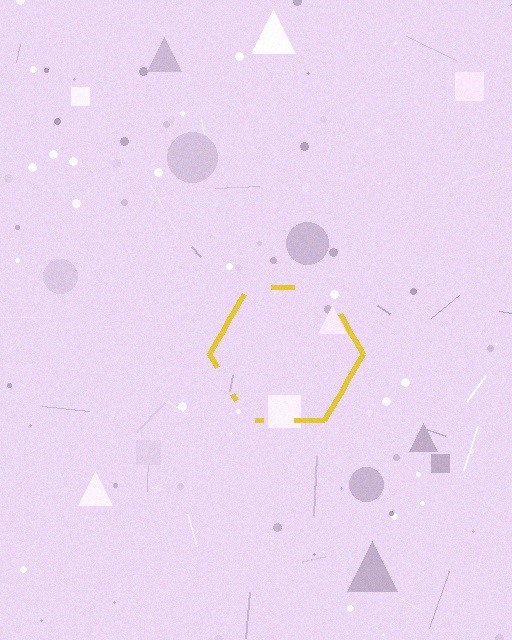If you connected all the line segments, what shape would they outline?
They would outline a hexagon.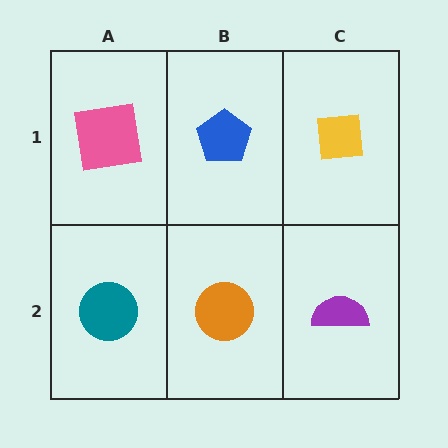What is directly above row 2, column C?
A yellow square.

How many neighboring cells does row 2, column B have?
3.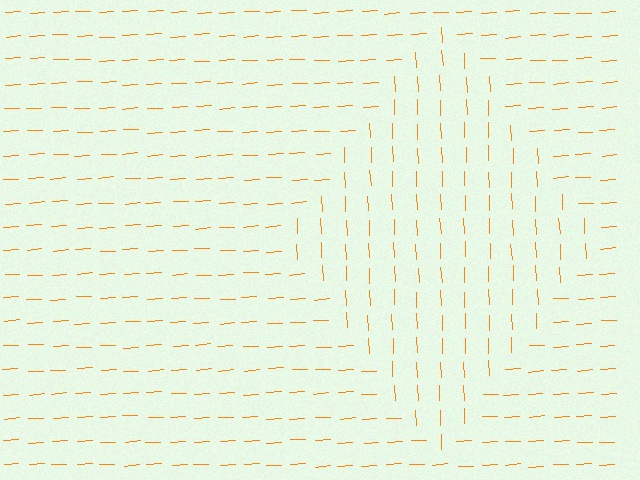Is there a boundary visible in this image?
Yes, there is a texture boundary formed by a change in line orientation.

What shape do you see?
I see a diamond.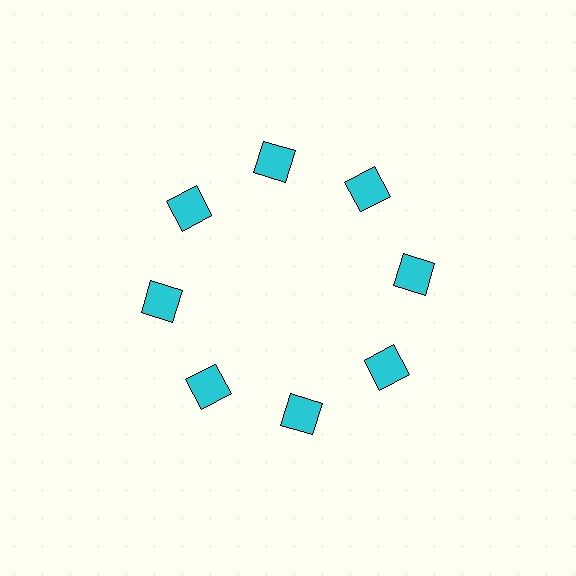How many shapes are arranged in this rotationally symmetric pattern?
There are 8 shapes, arranged in 8 groups of 1.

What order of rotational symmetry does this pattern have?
This pattern has 8-fold rotational symmetry.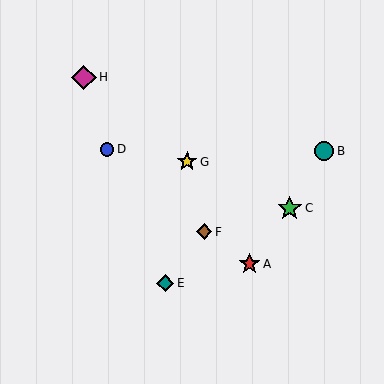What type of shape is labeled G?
Shape G is a yellow star.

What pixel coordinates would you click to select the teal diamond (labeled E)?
Click at (165, 283) to select the teal diamond E.